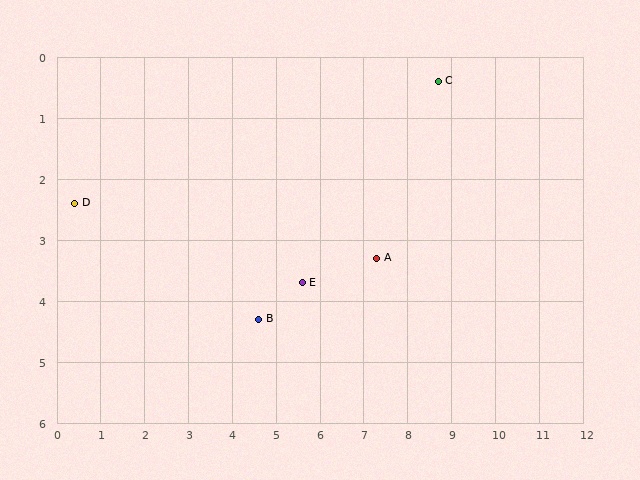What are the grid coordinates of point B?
Point B is at approximately (4.6, 4.3).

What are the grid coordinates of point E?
Point E is at approximately (5.6, 3.7).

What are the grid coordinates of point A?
Point A is at approximately (7.3, 3.3).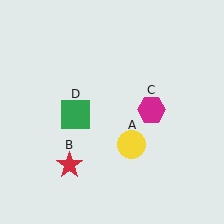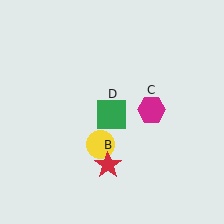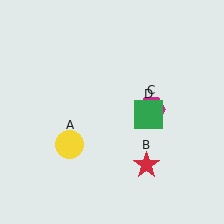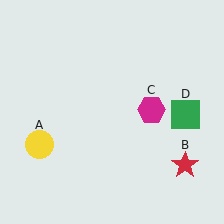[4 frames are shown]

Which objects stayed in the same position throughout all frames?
Magenta hexagon (object C) remained stationary.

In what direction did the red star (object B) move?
The red star (object B) moved right.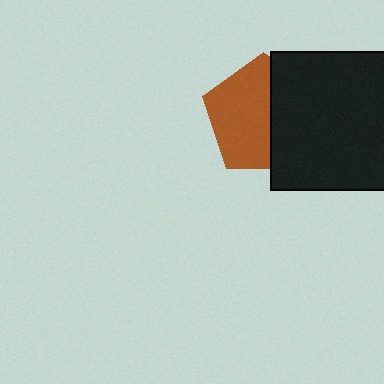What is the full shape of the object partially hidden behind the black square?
The partially hidden object is a brown pentagon.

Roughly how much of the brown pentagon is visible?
About half of it is visible (roughly 57%).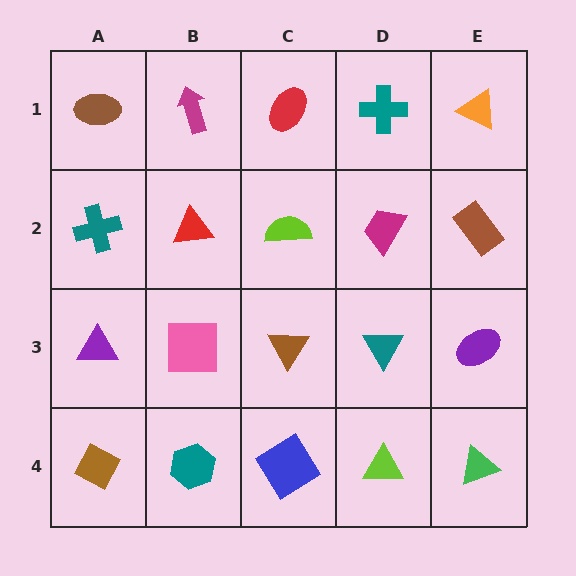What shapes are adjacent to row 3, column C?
A lime semicircle (row 2, column C), a blue diamond (row 4, column C), a pink square (row 3, column B), a teal triangle (row 3, column D).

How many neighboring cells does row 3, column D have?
4.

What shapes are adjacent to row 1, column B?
A red triangle (row 2, column B), a brown ellipse (row 1, column A), a red ellipse (row 1, column C).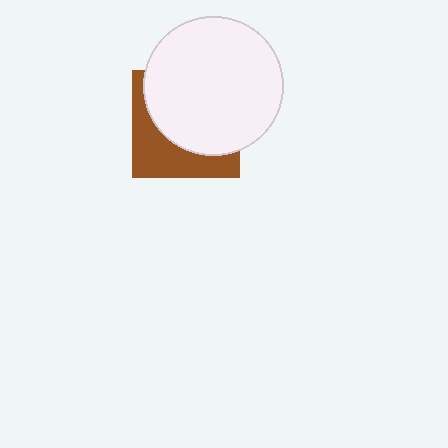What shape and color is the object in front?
The object in front is a white circle.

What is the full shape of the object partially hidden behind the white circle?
The partially hidden object is a brown square.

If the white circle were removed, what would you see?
You would see the complete brown square.